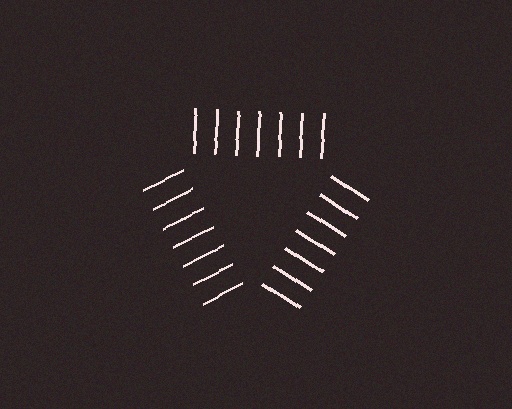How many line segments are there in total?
21 — 7 along each of the 3 edges.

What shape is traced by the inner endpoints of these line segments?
An illusory triangle — the line segments terminate on its edges but no continuous stroke is drawn.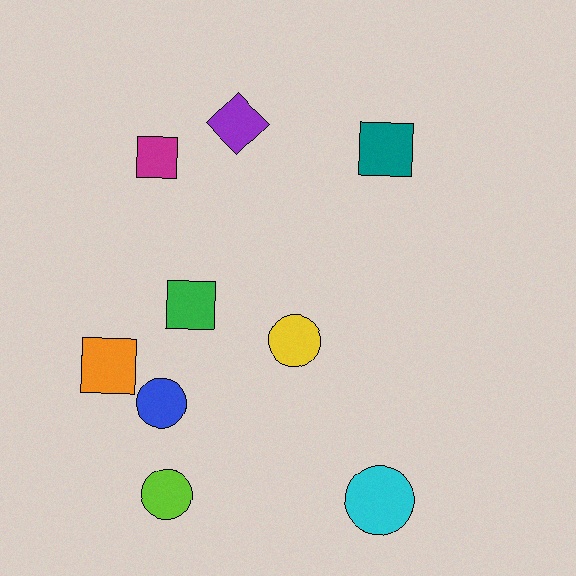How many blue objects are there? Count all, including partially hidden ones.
There is 1 blue object.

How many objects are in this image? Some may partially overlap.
There are 9 objects.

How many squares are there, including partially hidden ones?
There are 4 squares.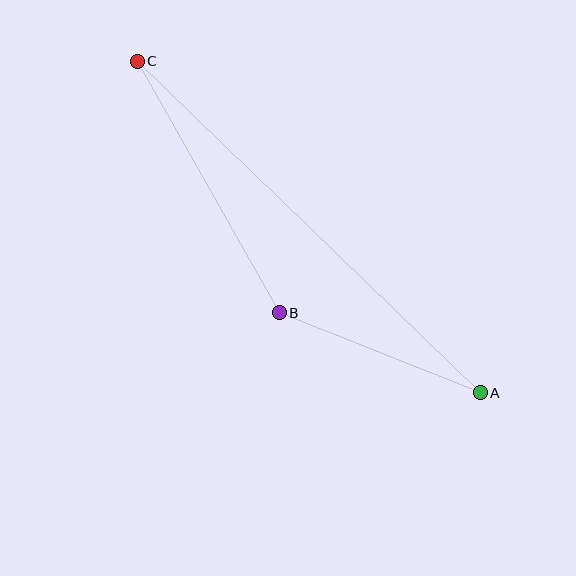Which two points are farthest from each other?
Points A and C are farthest from each other.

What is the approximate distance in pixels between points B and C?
The distance between B and C is approximately 289 pixels.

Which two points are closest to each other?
Points A and B are closest to each other.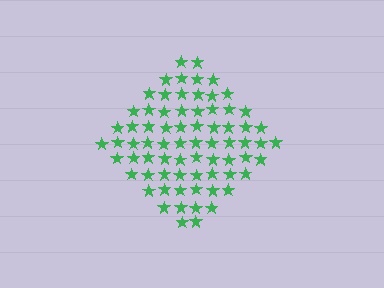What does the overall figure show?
The overall figure shows a diamond.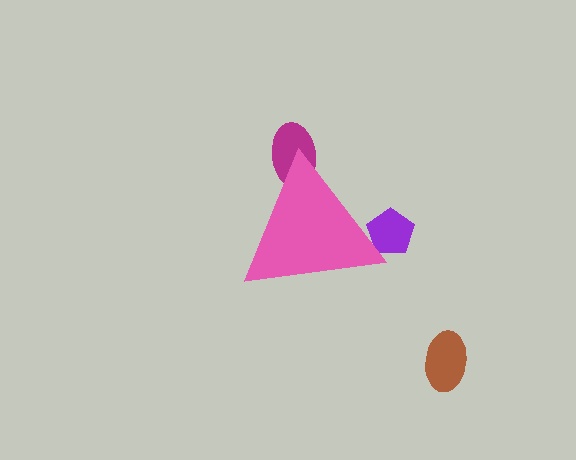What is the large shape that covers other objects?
A pink triangle.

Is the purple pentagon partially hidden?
Yes, the purple pentagon is partially hidden behind the pink triangle.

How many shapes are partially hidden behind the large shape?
2 shapes are partially hidden.